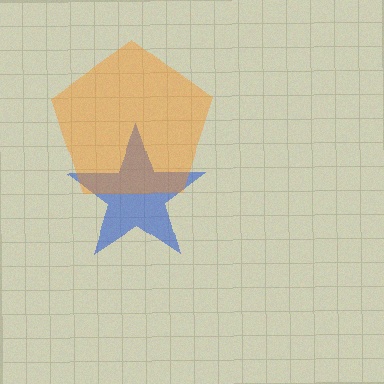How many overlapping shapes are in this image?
There are 2 overlapping shapes in the image.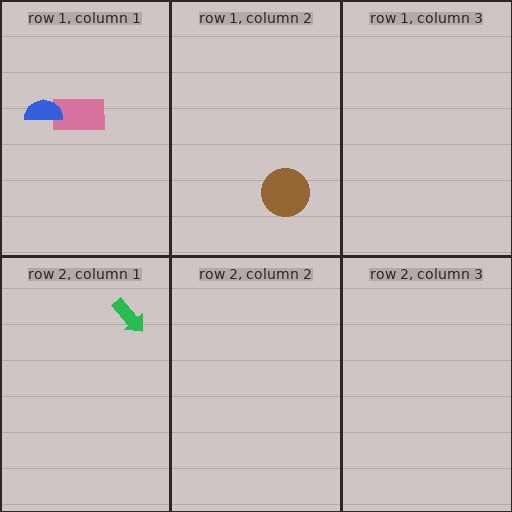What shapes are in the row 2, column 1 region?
The green arrow.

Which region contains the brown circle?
The row 1, column 2 region.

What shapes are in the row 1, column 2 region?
The brown circle.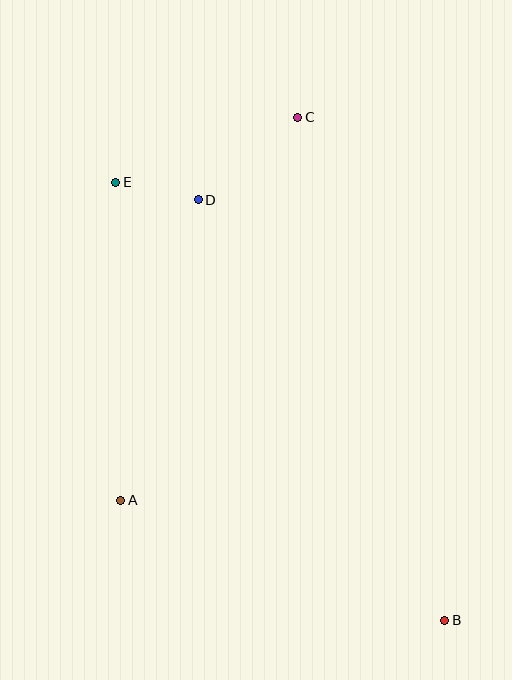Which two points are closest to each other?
Points D and E are closest to each other.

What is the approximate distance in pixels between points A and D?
The distance between A and D is approximately 311 pixels.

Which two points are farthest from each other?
Points B and E are farthest from each other.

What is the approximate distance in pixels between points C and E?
The distance between C and E is approximately 194 pixels.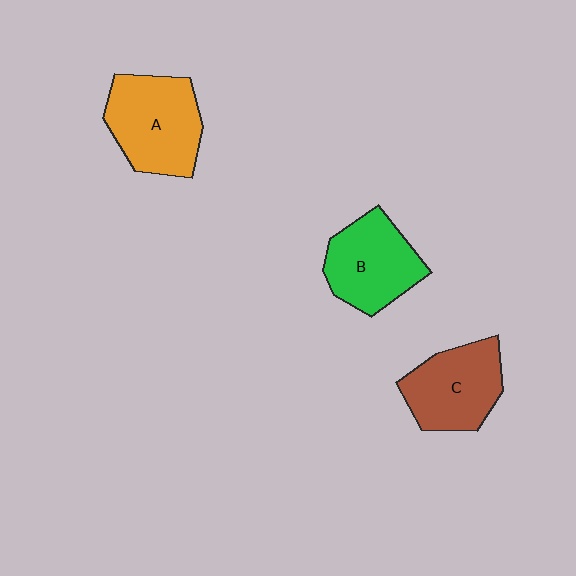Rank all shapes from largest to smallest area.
From largest to smallest: A (orange), B (green), C (brown).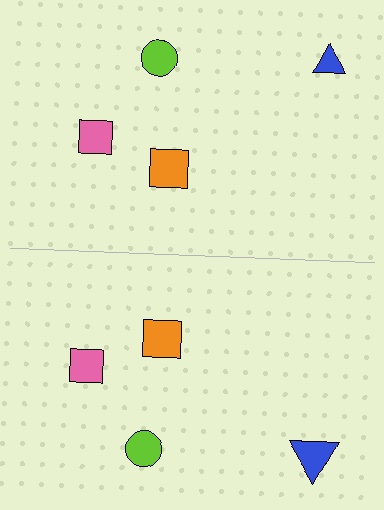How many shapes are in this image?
There are 8 shapes in this image.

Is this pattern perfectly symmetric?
No, the pattern is not perfectly symmetric. The blue triangle on the bottom side has a different size than its mirror counterpart.